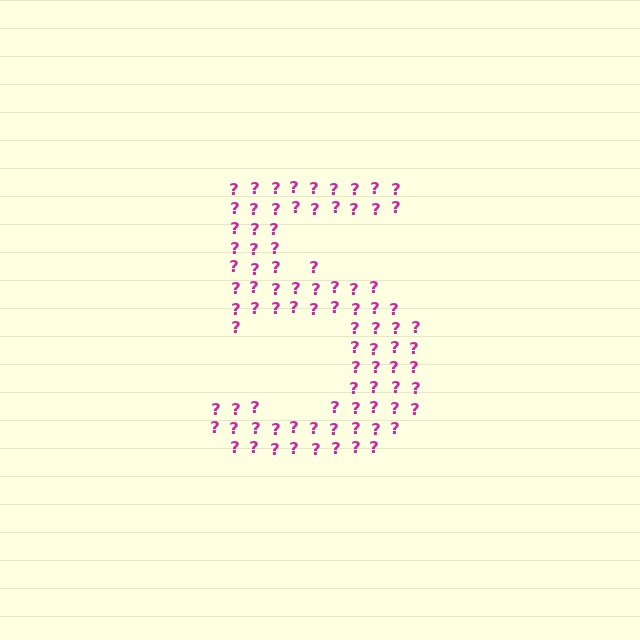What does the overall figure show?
The overall figure shows the digit 5.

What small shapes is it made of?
It is made of small question marks.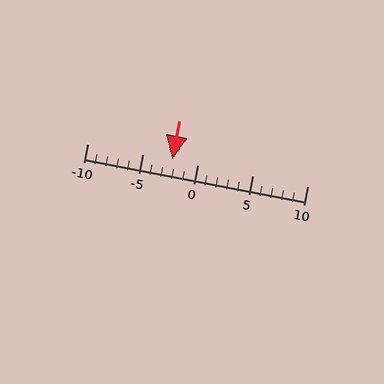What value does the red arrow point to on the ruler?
The red arrow points to approximately -2.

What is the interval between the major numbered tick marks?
The major tick marks are spaced 5 units apart.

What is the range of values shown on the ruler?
The ruler shows values from -10 to 10.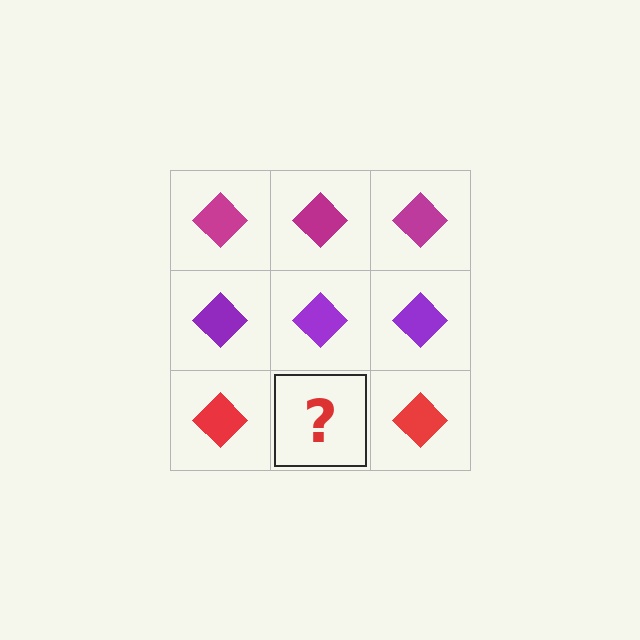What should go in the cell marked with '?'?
The missing cell should contain a red diamond.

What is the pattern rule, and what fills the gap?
The rule is that each row has a consistent color. The gap should be filled with a red diamond.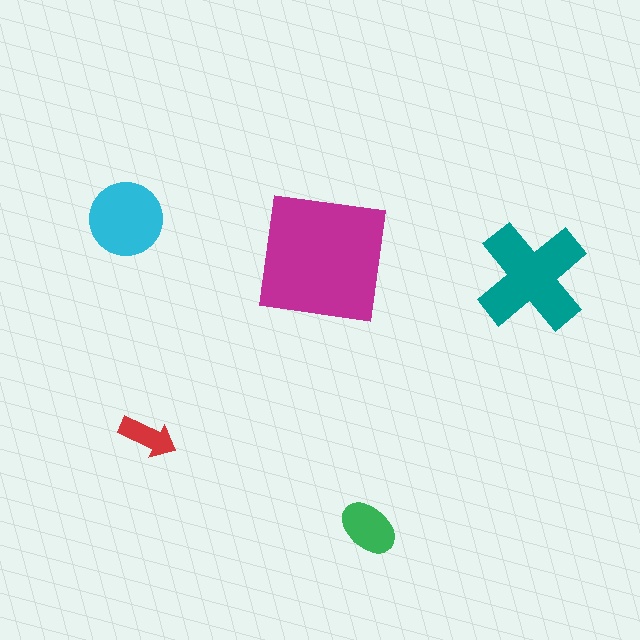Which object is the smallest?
The red arrow.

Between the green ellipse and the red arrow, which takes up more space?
The green ellipse.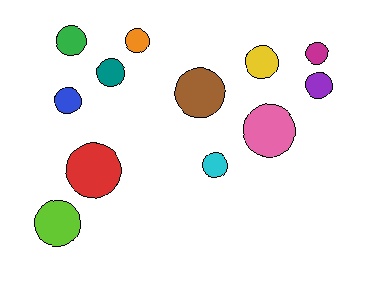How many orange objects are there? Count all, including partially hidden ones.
There is 1 orange object.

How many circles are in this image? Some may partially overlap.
There are 12 circles.